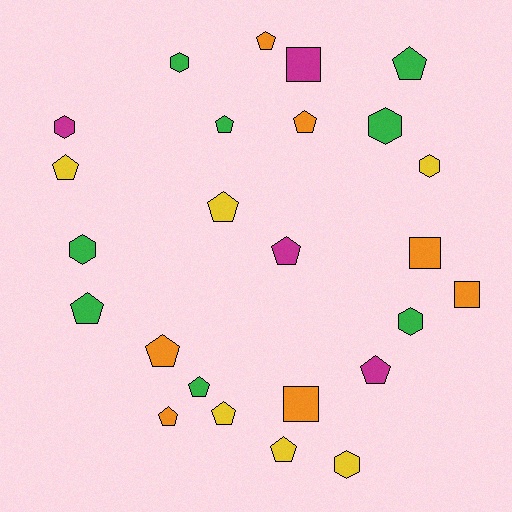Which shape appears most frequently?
Pentagon, with 14 objects.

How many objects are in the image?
There are 25 objects.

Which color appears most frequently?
Green, with 8 objects.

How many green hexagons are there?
There are 4 green hexagons.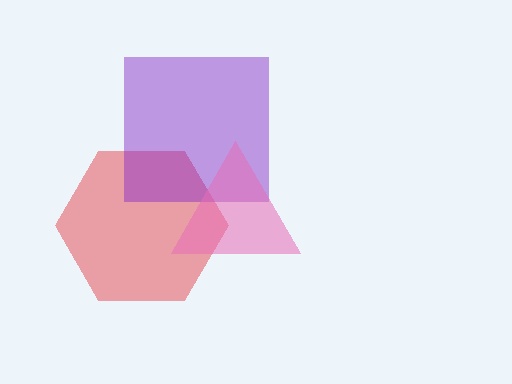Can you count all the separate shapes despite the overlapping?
Yes, there are 3 separate shapes.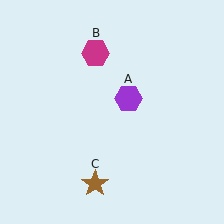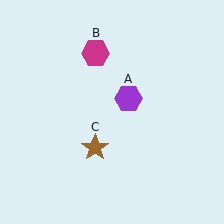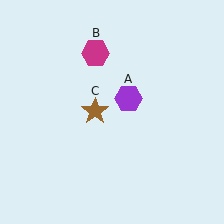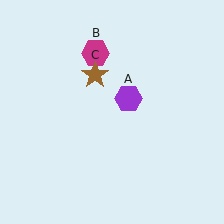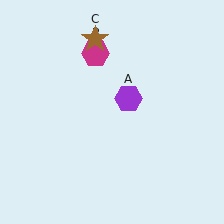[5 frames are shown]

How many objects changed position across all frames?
1 object changed position: brown star (object C).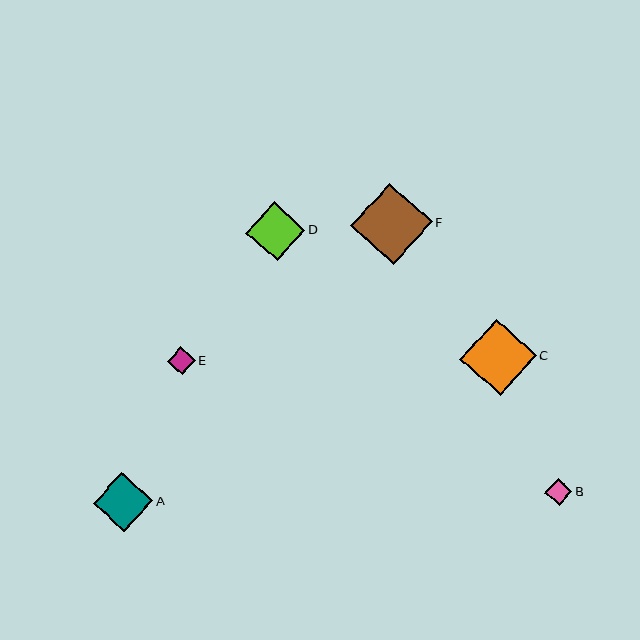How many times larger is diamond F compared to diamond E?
Diamond F is approximately 2.9 times the size of diamond E.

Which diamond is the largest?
Diamond F is the largest with a size of approximately 81 pixels.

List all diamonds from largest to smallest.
From largest to smallest: F, C, D, A, E, B.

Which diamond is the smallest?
Diamond B is the smallest with a size of approximately 27 pixels.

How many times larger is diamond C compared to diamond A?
Diamond C is approximately 1.3 times the size of diamond A.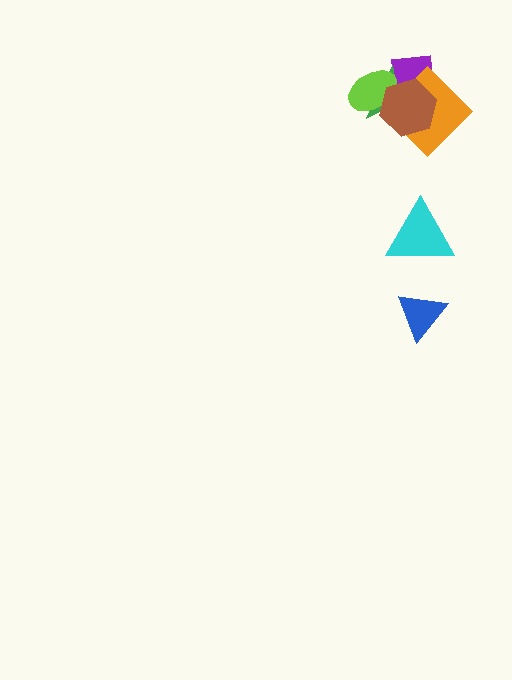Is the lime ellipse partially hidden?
Yes, it is partially covered by another shape.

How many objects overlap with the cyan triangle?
0 objects overlap with the cyan triangle.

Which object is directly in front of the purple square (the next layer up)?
The green star is directly in front of the purple square.